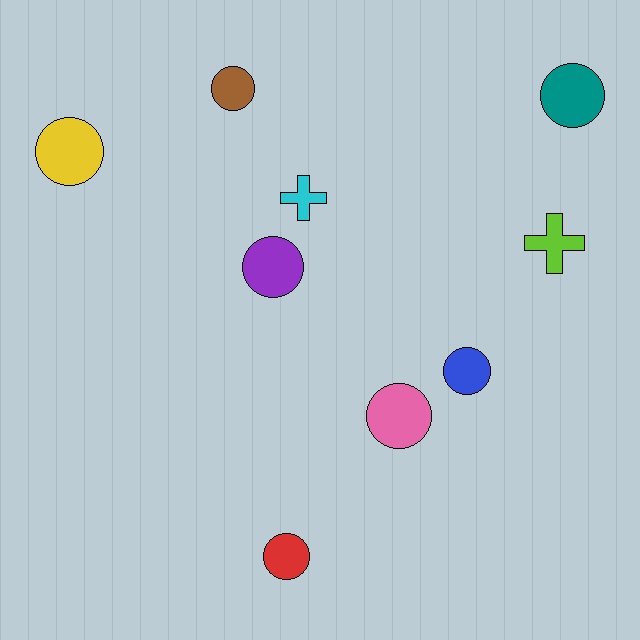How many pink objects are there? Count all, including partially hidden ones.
There is 1 pink object.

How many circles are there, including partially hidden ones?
There are 7 circles.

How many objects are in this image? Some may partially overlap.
There are 9 objects.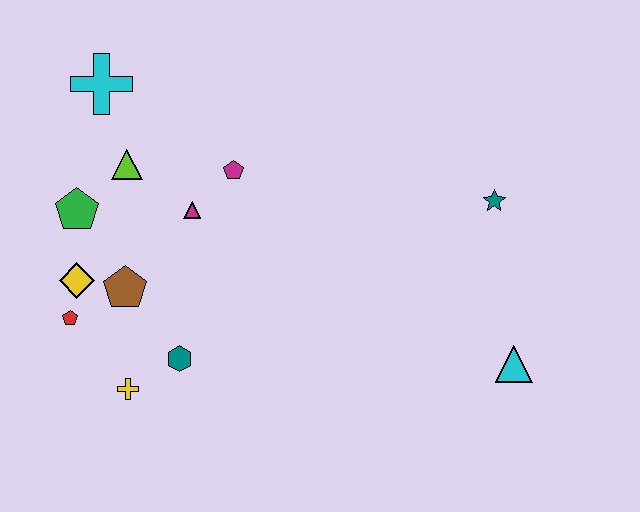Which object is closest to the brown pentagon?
The yellow diamond is closest to the brown pentagon.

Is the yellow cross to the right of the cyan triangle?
No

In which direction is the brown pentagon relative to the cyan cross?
The brown pentagon is below the cyan cross.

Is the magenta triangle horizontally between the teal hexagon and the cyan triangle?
Yes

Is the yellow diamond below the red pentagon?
No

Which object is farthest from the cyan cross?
The cyan triangle is farthest from the cyan cross.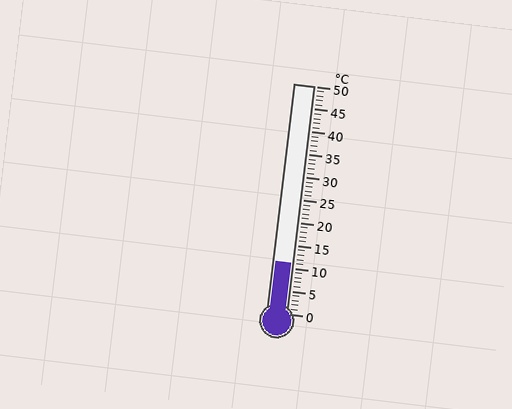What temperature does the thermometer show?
The thermometer shows approximately 11°C.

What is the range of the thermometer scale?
The thermometer scale ranges from 0°C to 50°C.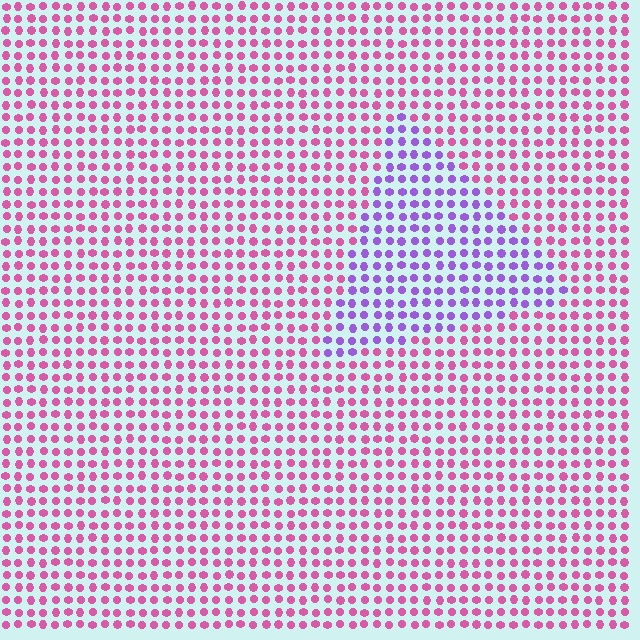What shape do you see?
I see a triangle.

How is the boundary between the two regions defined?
The boundary is defined purely by a slight shift in hue (about 52 degrees). Spacing, size, and orientation are identical on both sides.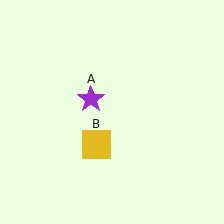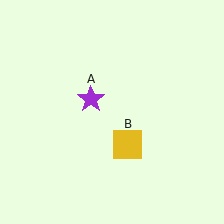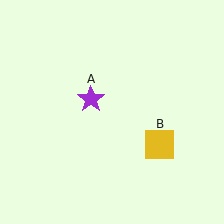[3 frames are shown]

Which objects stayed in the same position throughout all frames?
Purple star (object A) remained stationary.